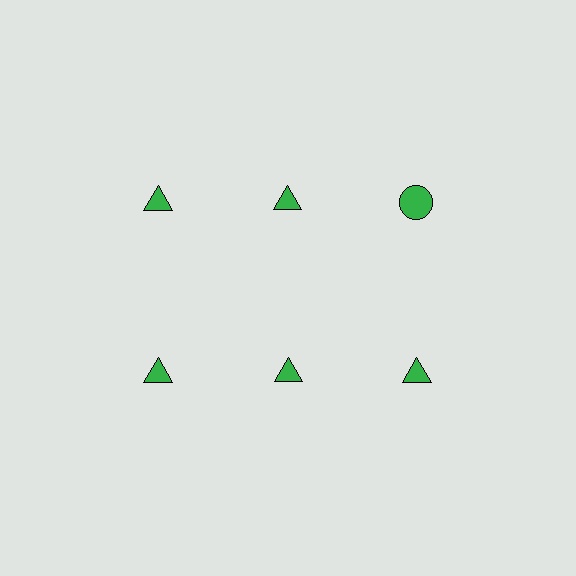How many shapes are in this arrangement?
There are 6 shapes arranged in a grid pattern.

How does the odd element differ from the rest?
It has a different shape: circle instead of triangle.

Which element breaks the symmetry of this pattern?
The green circle in the top row, center column breaks the symmetry. All other shapes are green triangles.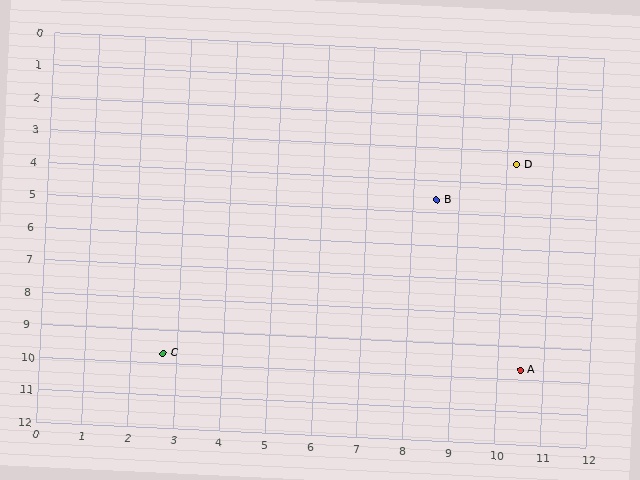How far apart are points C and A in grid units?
Points C and A are about 7.8 grid units apart.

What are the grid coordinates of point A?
Point A is at approximately (10.5, 9.7).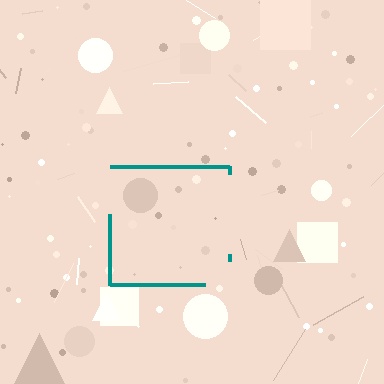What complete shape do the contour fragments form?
The contour fragments form a square.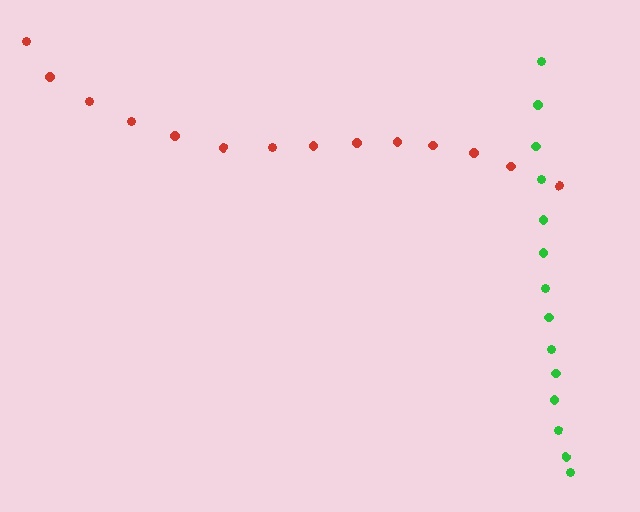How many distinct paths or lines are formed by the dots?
There are 2 distinct paths.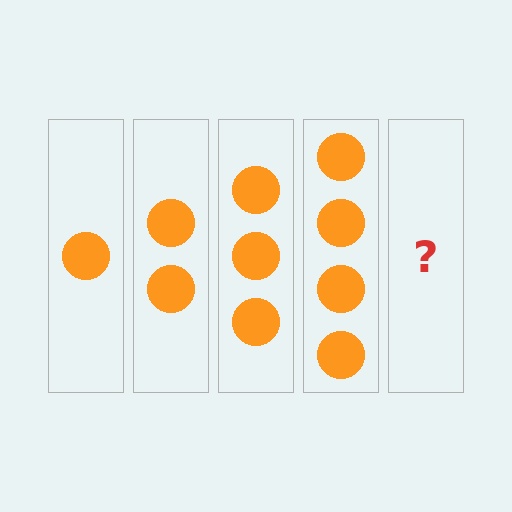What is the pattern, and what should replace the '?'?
The pattern is that each step adds one more circle. The '?' should be 5 circles.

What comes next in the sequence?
The next element should be 5 circles.